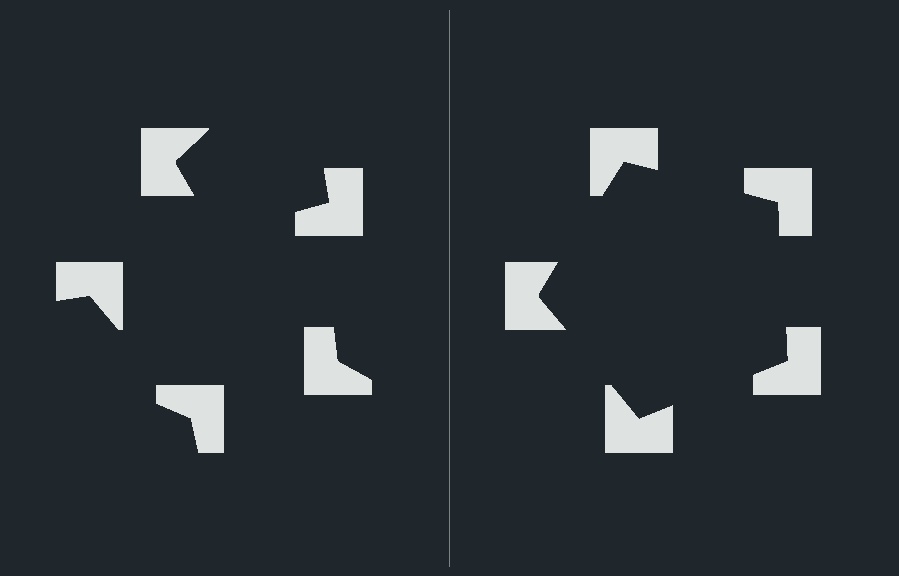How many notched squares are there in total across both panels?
10 — 5 on each side.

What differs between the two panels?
The notched squares are positioned identically on both sides; only the wedge orientations differ. On the right they align to a pentagon; on the left they are misaligned.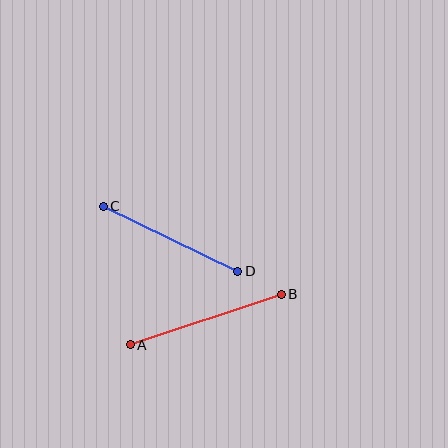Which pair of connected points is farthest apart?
Points A and B are farthest apart.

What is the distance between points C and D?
The distance is approximately 149 pixels.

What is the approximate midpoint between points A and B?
The midpoint is at approximately (206, 320) pixels.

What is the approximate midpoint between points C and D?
The midpoint is at approximately (170, 239) pixels.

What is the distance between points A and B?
The distance is approximately 159 pixels.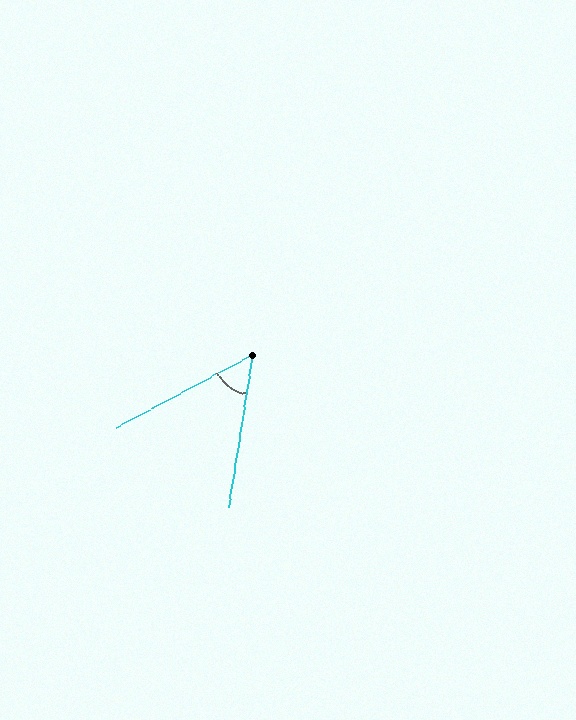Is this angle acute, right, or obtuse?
It is acute.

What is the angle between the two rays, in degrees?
Approximately 53 degrees.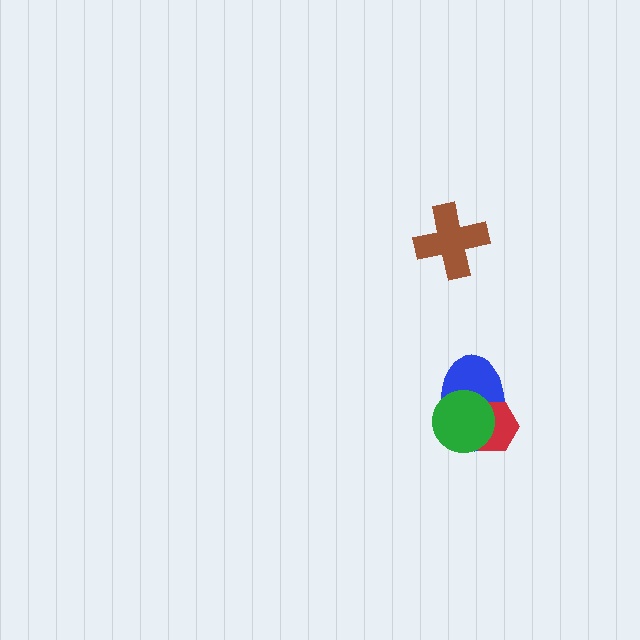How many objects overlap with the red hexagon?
2 objects overlap with the red hexagon.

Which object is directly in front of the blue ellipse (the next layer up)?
The red hexagon is directly in front of the blue ellipse.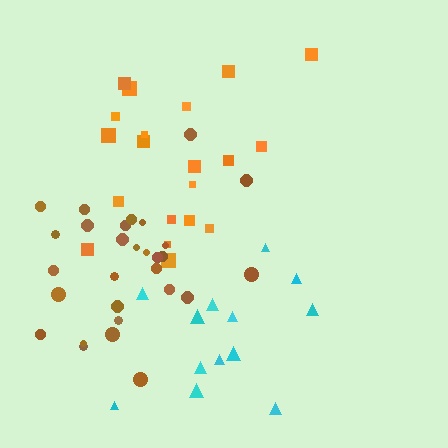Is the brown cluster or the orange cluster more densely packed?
Brown.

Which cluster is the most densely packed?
Brown.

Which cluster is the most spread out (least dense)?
Cyan.